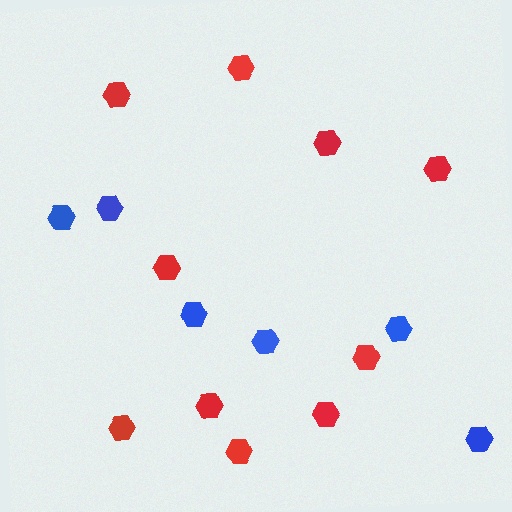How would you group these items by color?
There are 2 groups: one group of blue hexagons (6) and one group of red hexagons (10).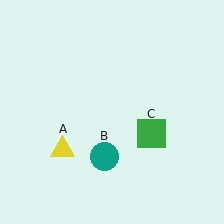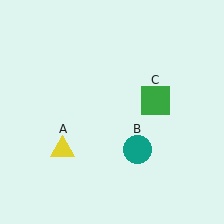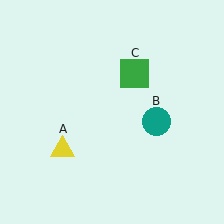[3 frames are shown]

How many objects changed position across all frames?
2 objects changed position: teal circle (object B), green square (object C).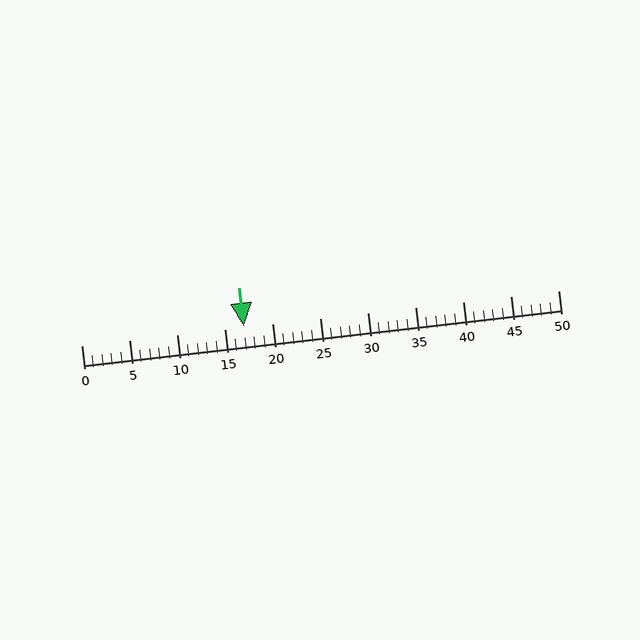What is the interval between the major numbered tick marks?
The major tick marks are spaced 5 units apart.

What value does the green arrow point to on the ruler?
The green arrow points to approximately 17.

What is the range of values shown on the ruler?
The ruler shows values from 0 to 50.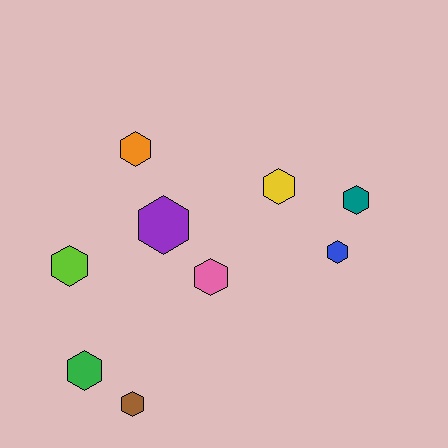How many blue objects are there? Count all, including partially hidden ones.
There is 1 blue object.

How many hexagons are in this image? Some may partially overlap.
There are 9 hexagons.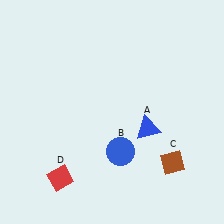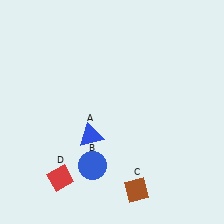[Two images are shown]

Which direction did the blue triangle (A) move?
The blue triangle (A) moved left.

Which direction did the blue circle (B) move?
The blue circle (B) moved left.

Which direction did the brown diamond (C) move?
The brown diamond (C) moved left.